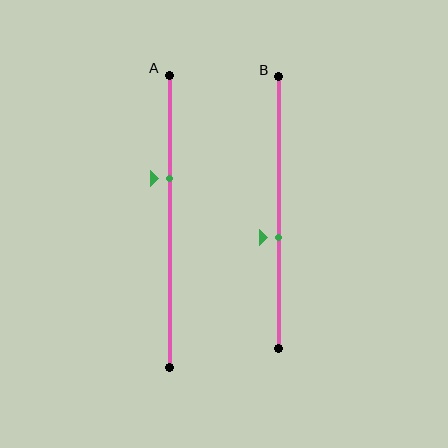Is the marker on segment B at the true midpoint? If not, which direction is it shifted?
No, the marker on segment B is shifted downward by about 9% of the segment length.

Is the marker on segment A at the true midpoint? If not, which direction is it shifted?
No, the marker on segment A is shifted upward by about 15% of the segment length.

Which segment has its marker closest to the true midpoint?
Segment B has its marker closest to the true midpoint.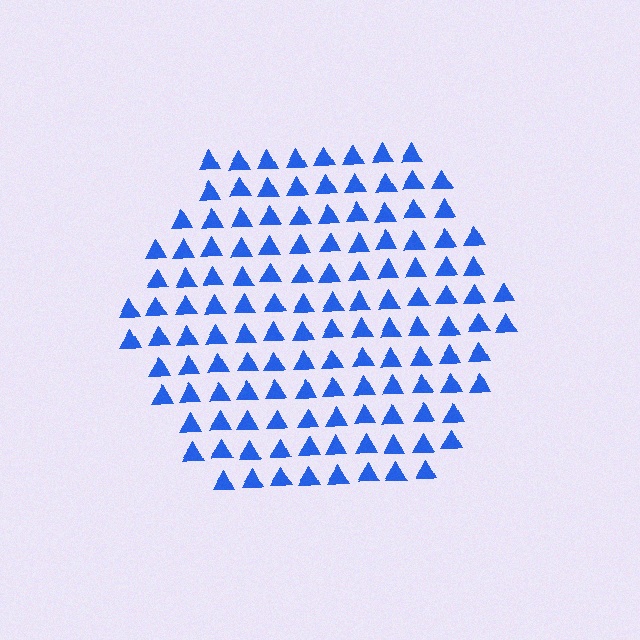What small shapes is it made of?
It is made of small triangles.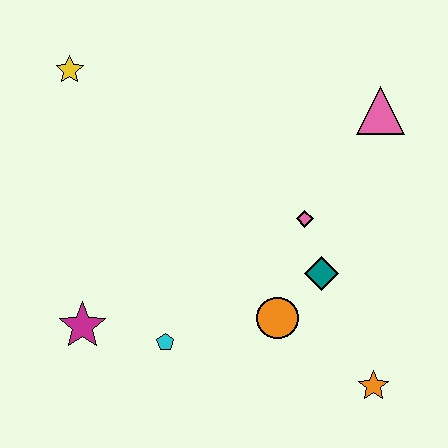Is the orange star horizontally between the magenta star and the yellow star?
No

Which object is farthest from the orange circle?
The yellow star is farthest from the orange circle.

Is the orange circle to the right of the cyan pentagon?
Yes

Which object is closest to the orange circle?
The teal diamond is closest to the orange circle.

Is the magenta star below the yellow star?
Yes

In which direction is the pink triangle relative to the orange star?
The pink triangle is above the orange star.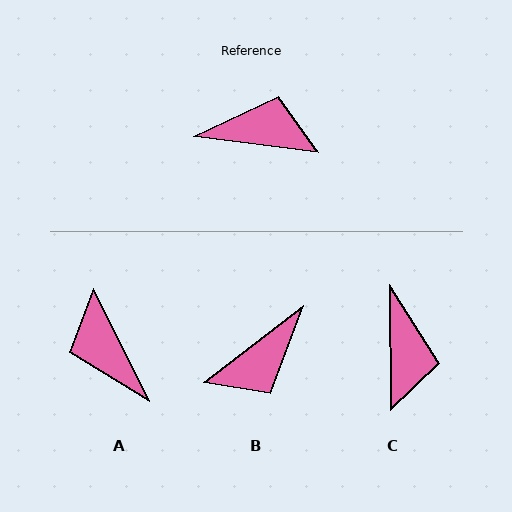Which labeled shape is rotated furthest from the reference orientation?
B, about 136 degrees away.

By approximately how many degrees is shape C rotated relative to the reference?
Approximately 82 degrees clockwise.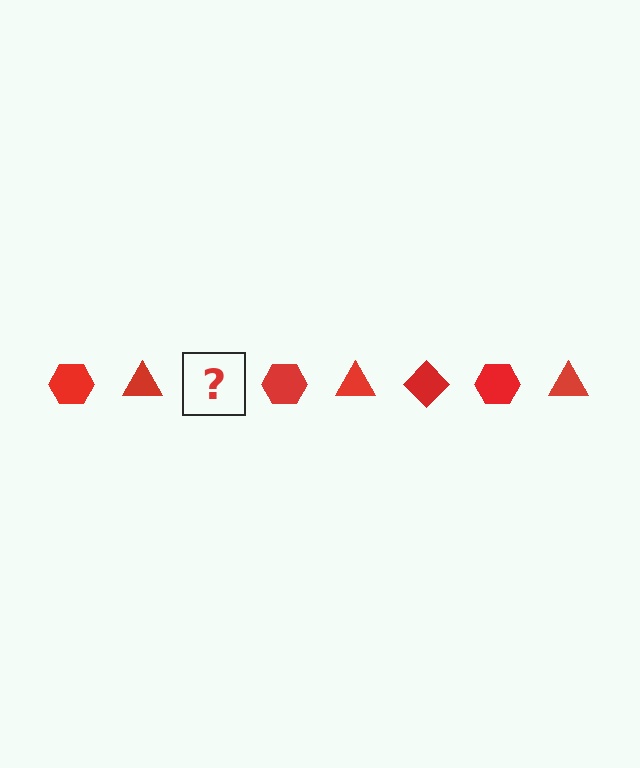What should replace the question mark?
The question mark should be replaced with a red diamond.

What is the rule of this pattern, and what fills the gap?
The rule is that the pattern cycles through hexagon, triangle, diamond shapes in red. The gap should be filled with a red diamond.